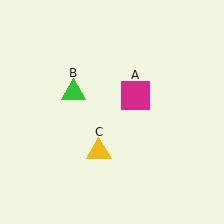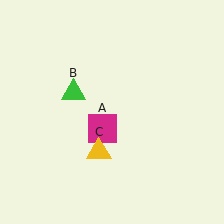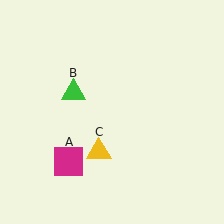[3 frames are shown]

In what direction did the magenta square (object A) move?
The magenta square (object A) moved down and to the left.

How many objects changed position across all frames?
1 object changed position: magenta square (object A).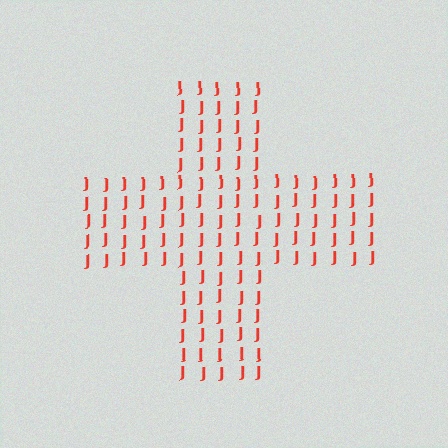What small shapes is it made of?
It is made of small letter J's.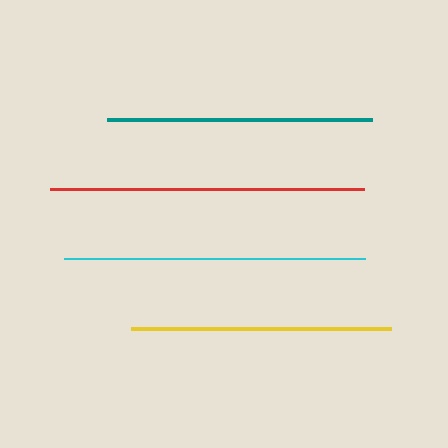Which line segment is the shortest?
The yellow line is the shortest at approximately 260 pixels.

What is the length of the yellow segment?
The yellow segment is approximately 260 pixels long.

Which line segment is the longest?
The red line is the longest at approximately 314 pixels.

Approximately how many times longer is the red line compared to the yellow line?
The red line is approximately 1.2 times the length of the yellow line.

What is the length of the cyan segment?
The cyan segment is approximately 301 pixels long.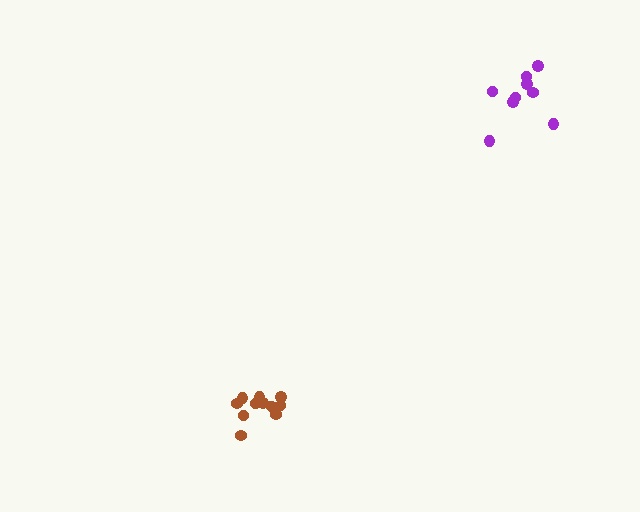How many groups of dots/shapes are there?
There are 2 groups.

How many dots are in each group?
Group 1: 9 dots, Group 2: 12 dots (21 total).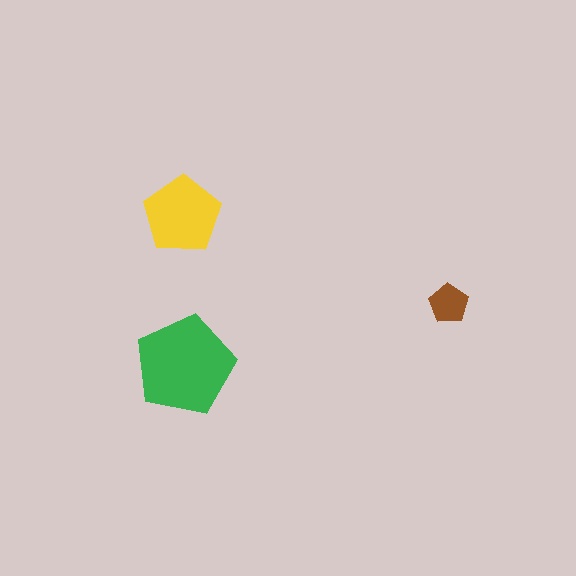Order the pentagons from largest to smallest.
the green one, the yellow one, the brown one.